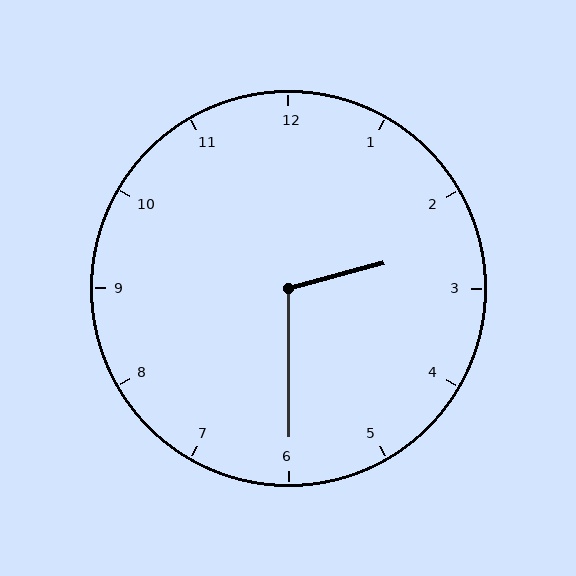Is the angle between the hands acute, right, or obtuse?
It is obtuse.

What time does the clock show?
2:30.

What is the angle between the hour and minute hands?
Approximately 105 degrees.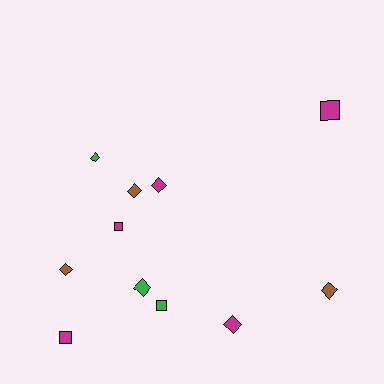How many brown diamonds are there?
There are 3 brown diamonds.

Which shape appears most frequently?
Diamond, with 7 objects.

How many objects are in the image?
There are 11 objects.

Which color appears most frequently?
Magenta, with 5 objects.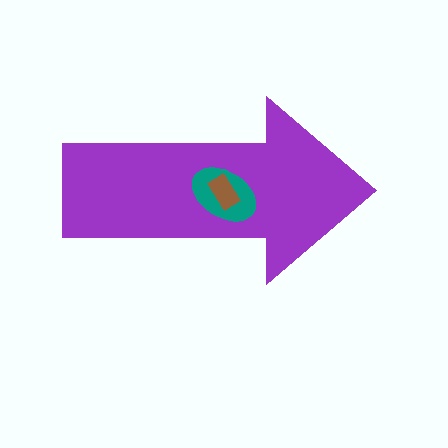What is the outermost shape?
The purple arrow.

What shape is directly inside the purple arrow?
The teal ellipse.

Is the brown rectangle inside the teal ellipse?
Yes.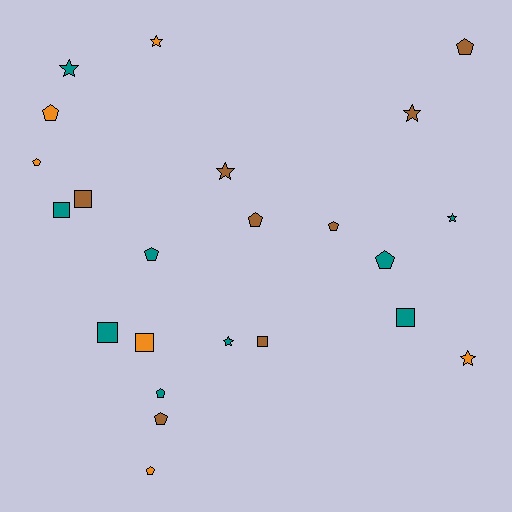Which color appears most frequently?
Teal, with 9 objects.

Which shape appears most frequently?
Pentagon, with 10 objects.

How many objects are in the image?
There are 23 objects.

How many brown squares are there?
There are 2 brown squares.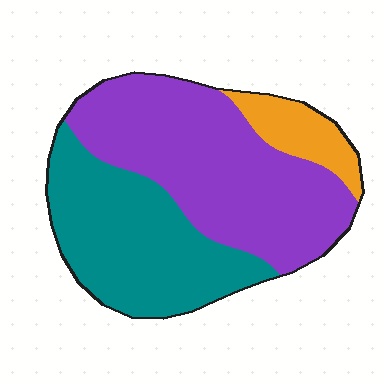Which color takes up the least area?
Orange, at roughly 10%.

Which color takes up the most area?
Purple, at roughly 50%.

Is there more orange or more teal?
Teal.